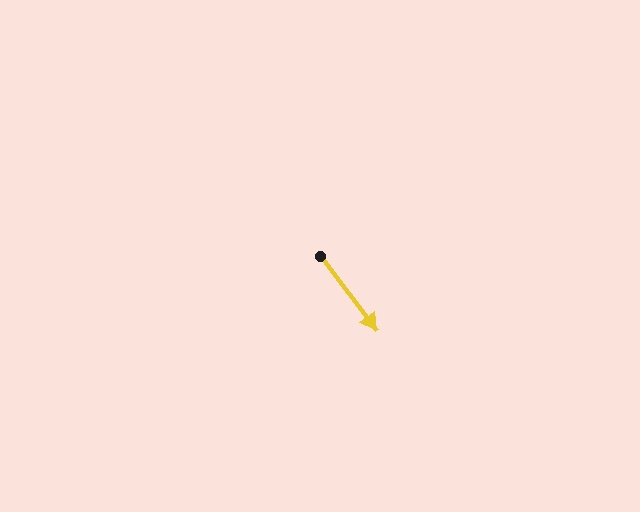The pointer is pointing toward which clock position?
Roughly 5 o'clock.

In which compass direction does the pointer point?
Southeast.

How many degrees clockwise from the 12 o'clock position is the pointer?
Approximately 143 degrees.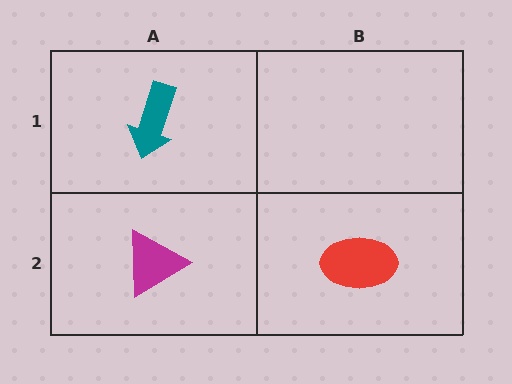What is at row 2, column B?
A red ellipse.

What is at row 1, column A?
A teal arrow.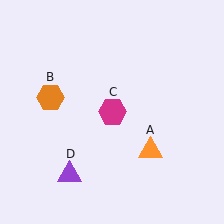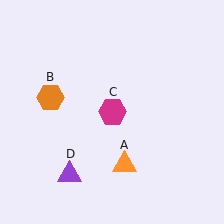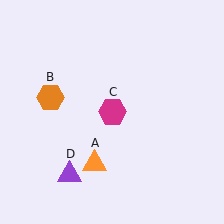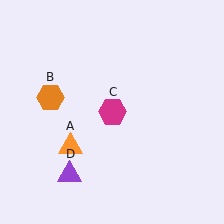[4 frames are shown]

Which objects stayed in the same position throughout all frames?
Orange hexagon (object B) and magenta hexagon (object C) and purple triangle (object D) remained stationary.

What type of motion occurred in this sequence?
The orange triangle (object A) rotated clockwise around the center of the scene.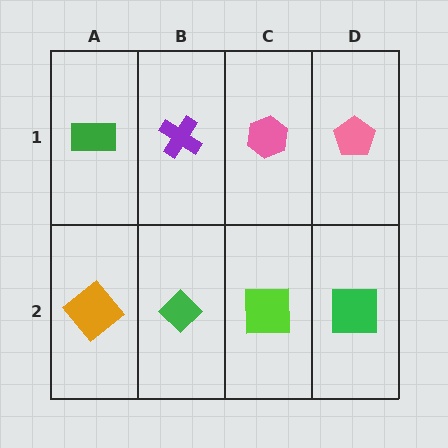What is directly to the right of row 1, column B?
A pink hexagon.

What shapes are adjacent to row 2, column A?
A green rectangle (row 1, column A), a green diamond (row 2, column B).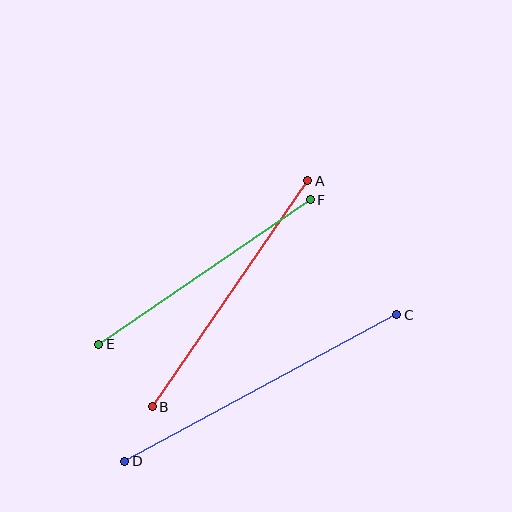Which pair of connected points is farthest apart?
Points C and D are farthest apart.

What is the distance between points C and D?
The distance is approximately 310 pixels.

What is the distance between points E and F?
The distance is approximately 256 pixels.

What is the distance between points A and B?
The distance is approximately 274 pixels.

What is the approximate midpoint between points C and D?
The midpoint is at approximately (261, 388) pixels.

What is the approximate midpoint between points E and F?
The midpoint is at approximately (204, 272) pixels.